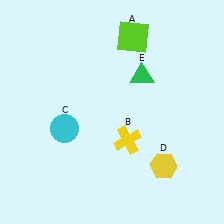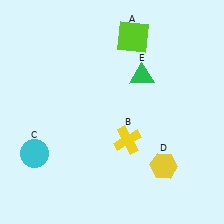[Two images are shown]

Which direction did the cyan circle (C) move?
The cyan circle (C) moved left.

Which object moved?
The cyan circle (C) moved left.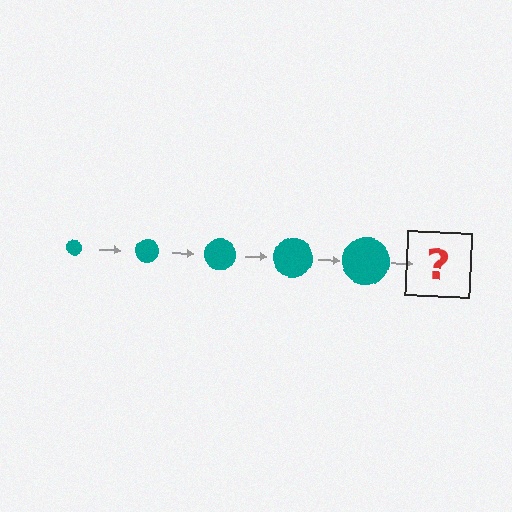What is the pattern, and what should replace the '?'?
The pattern is that the circle gets progressively larger each step. The '?' should be a teal circle, larger than the previous one.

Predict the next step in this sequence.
The next step is a teal circle, larger than the previous one.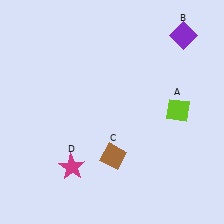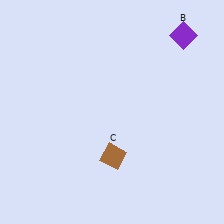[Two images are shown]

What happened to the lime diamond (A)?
The lime diamond (A) was removed in Image 2. It was in the top-right area of Image 1.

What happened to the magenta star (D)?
The magenta star (D) was removed in Image 2. It was in the bottom-left area of Image 1.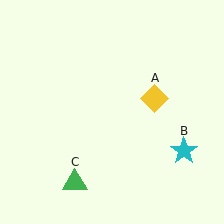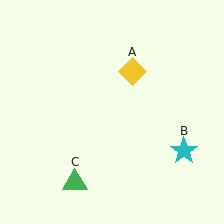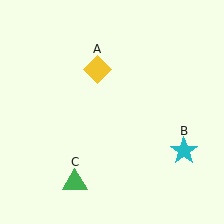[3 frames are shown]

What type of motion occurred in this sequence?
The yellow diamond (object A) rotated counterclockwise around the center of the scene.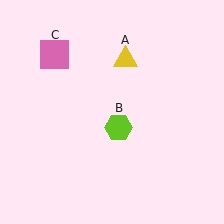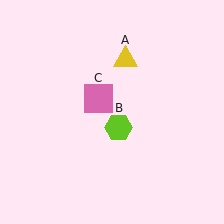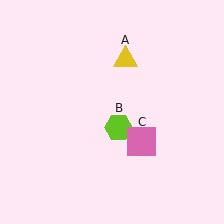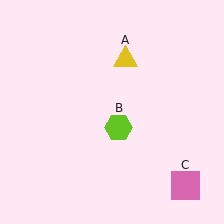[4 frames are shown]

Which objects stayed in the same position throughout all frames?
Yellow triangle (object A) and lime hexagon (object B) remained stationary.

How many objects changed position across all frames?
1 object changed position: pink square (object C).